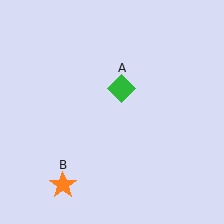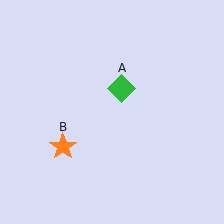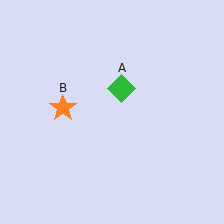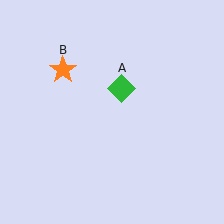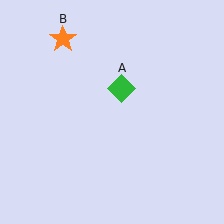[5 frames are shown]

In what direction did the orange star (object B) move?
The orange star (object B) moved up.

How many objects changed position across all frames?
1 object changed position: orange star (object B).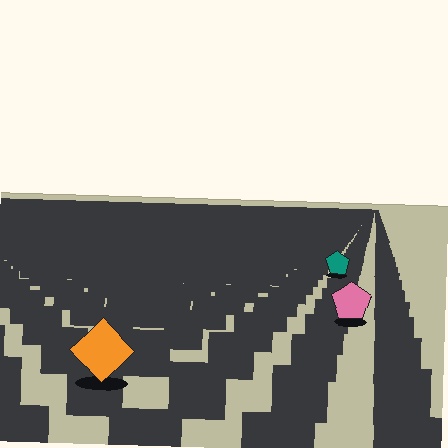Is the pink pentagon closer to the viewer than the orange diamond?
No. The orange diamond is closer — you can tell from the texture gradient: the ground texture is coarser near it.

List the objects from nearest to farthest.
From nearest to farthest: the orange diamond, the pink pentagon, the teal pentagon.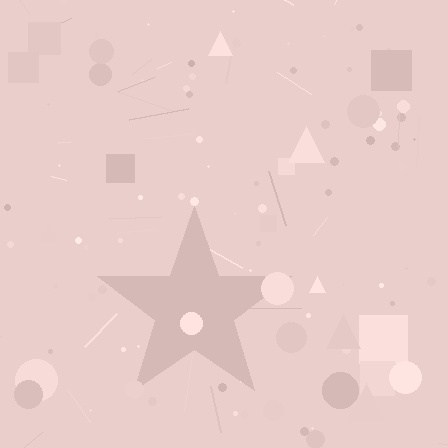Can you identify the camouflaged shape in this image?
The camouflaged shape is a star.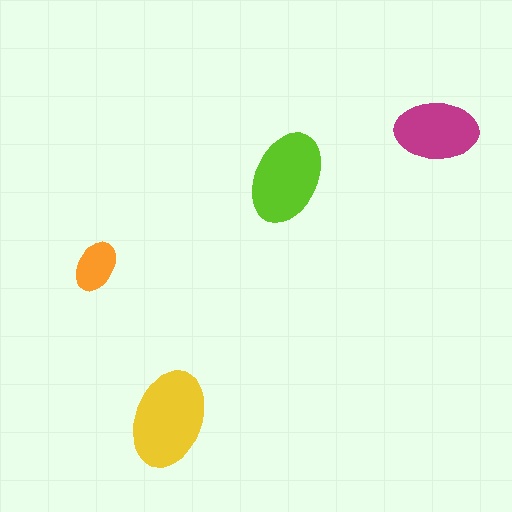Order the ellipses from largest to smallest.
the yellow one, the lime one, the magenta one, the orange one.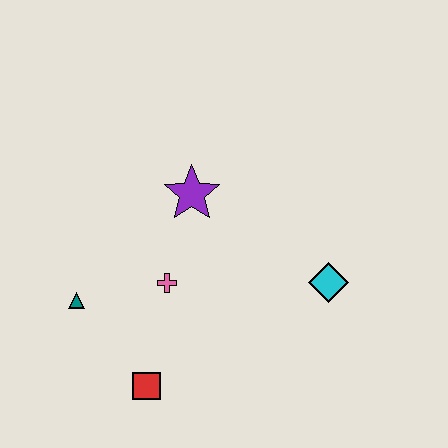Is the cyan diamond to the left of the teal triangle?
No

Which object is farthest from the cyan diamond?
The teal triangle is farthest from the cyan diamond.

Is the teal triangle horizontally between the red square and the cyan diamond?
No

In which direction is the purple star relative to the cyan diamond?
The purple star is to the left of the cyan diamond.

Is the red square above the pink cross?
No